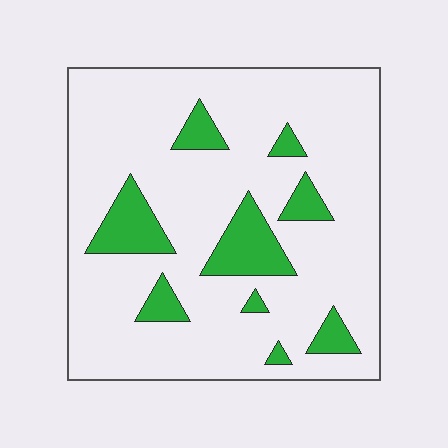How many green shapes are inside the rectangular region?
9.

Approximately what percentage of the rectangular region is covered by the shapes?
Approximately 15%.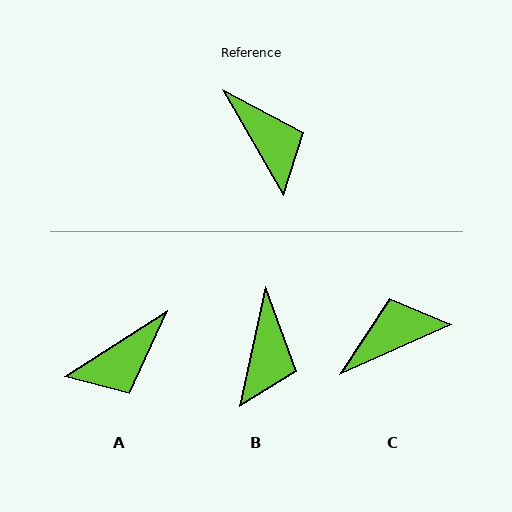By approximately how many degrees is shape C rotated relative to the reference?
Approximately 84 degrees counter-clockwise.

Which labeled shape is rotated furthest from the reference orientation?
A, about 87 degrees away.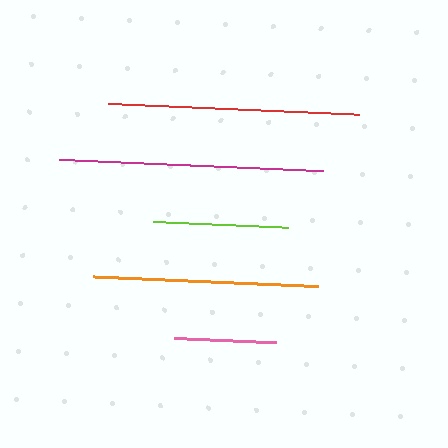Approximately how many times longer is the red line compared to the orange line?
The red line is approximately 1.1 times the length of the orange line.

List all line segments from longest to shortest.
From longest to shortest: magenta, red, orange, lime, pink.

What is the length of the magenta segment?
The magenta segment is approximately 265 pixels long.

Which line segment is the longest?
The magenta line is the longest at approximately 265 pixels.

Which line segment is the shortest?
The pink line is the shortest at approximately 101 pixels.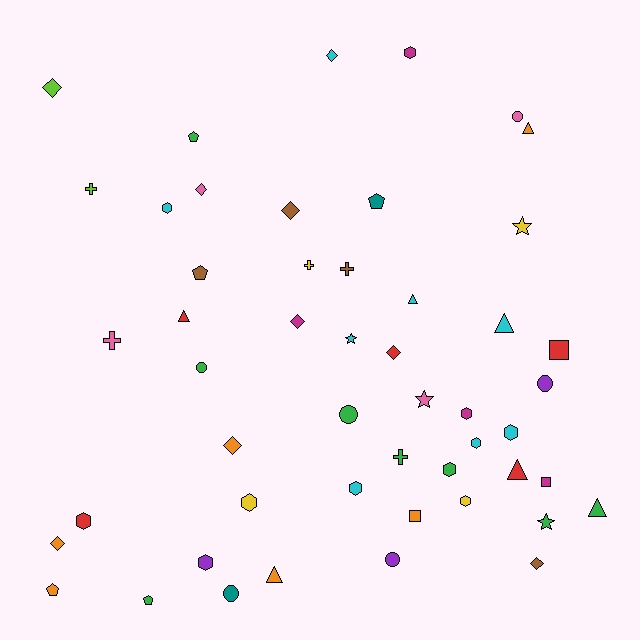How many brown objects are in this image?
There are 4 brown objects.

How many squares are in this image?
There are 3 squares.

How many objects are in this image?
There are 50 objects.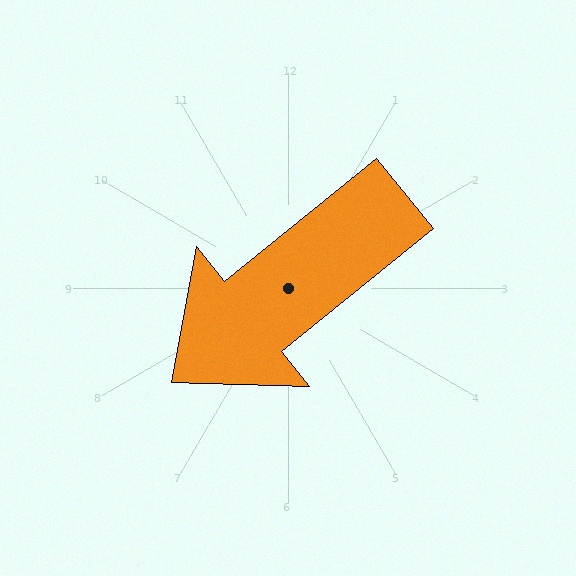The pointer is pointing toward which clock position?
Roughly 8 o'clock.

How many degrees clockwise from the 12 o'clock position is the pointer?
Approximately 231 degrees.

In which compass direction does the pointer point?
Southwest.